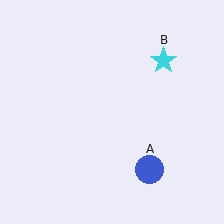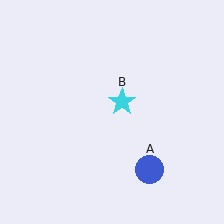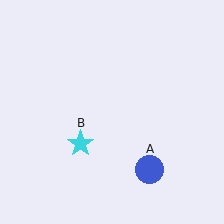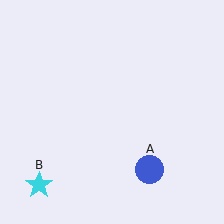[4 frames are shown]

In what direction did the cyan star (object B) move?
The cyan star (object B) moved down and to the left.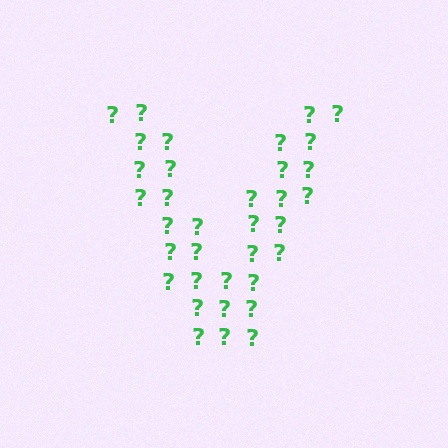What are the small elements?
The small elements are question marks.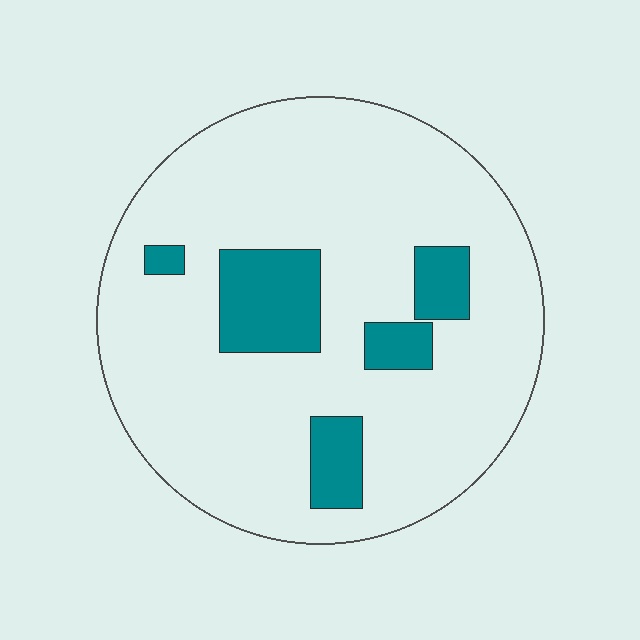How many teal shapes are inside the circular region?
5.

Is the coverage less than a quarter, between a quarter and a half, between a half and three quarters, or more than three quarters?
Less than a quarter.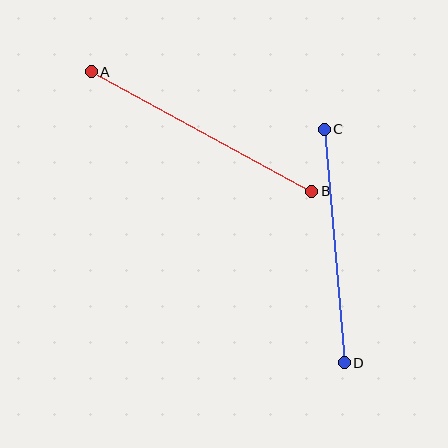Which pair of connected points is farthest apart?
Points A and B are farthest apart.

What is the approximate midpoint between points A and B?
The midpoint is at approximately (202, 132) pixels.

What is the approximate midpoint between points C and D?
The midpoint is at approximately (334, 246) pixels.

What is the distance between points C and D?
The distance is approximately 234 pixels.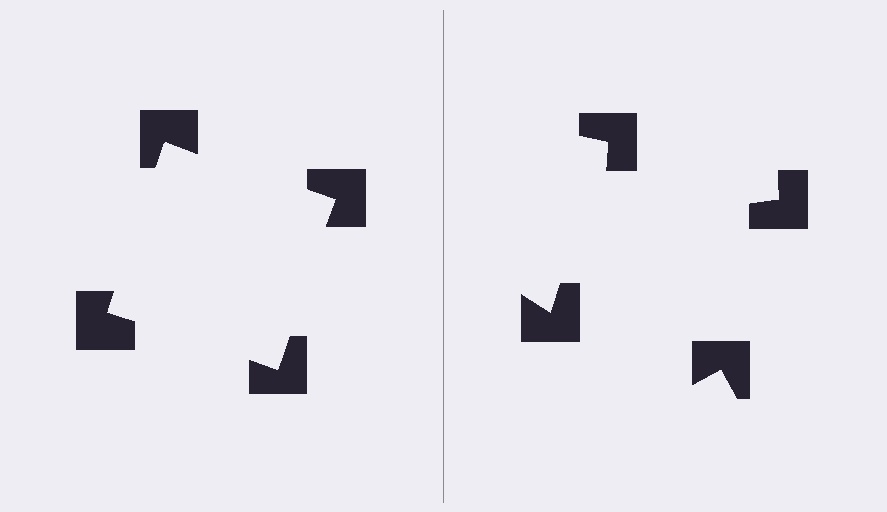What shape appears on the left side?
An illusory square.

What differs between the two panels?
The notched squares are positioned identically on both sides; only the wedge orientations differ. On the left they align to a square; on the right they are misaligned.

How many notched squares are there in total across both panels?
8 — 4 on each side.